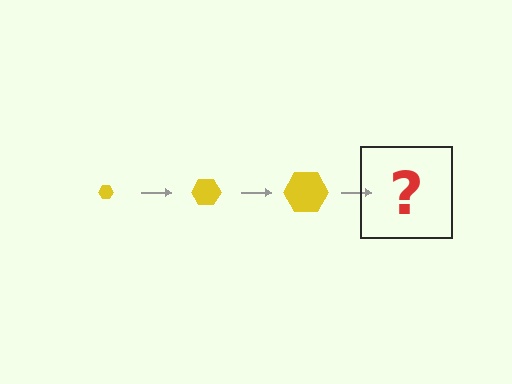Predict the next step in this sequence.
The next step is a yellow hexagon, larger than the previous one.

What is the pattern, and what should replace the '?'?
The pattern is that the hexagon gets progressively larger each step. The '?' should be a yellow hexagon, larger than the previous one.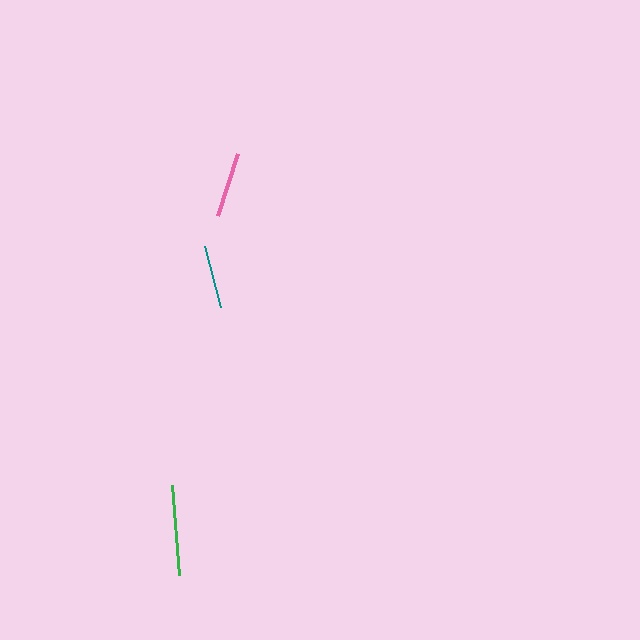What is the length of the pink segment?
The pink segment is approximately 66 pixels long.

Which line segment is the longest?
The green line is the longest at approximately 90 pixels.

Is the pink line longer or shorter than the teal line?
The pink line is longer than the teal line.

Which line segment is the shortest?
The teal line is the shortest at approximately 63 pixels.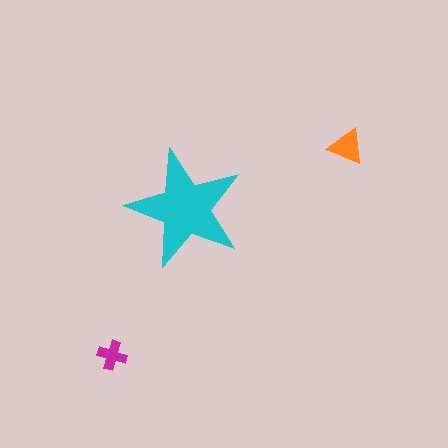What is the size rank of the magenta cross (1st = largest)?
3rd.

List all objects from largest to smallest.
The cyan star, the orange triangle, the magenta cross.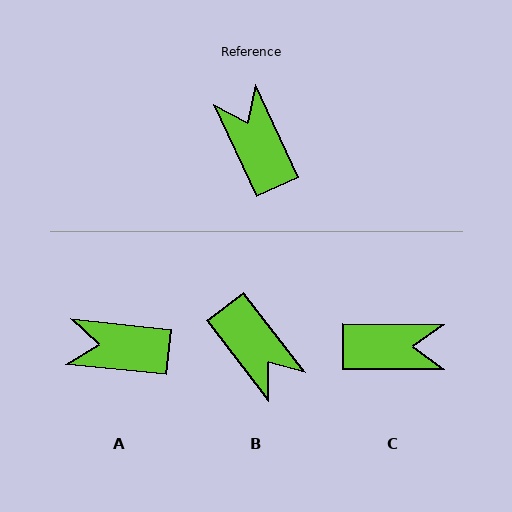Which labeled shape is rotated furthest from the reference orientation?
B, about 167 degrees away.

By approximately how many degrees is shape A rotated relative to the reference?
Approximately 59 degrees counter-clockwise.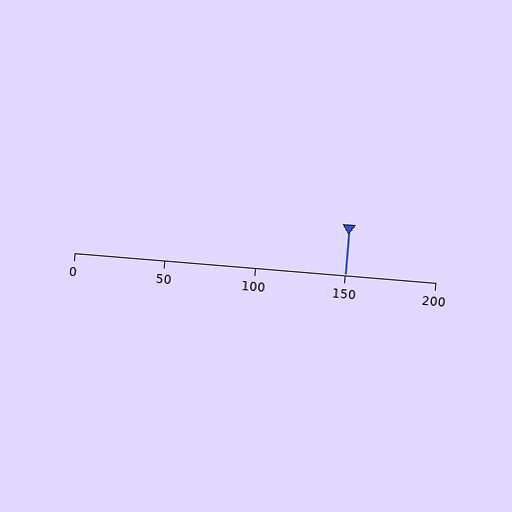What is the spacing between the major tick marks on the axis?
The major ticks are spaced 50 apart.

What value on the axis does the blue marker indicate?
The marker indicates approximately 150.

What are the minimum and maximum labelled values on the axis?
The axis runs from 0 to 200.